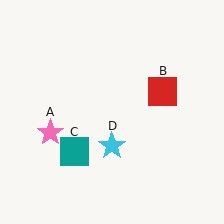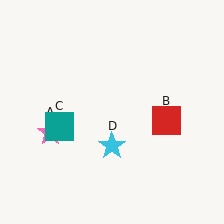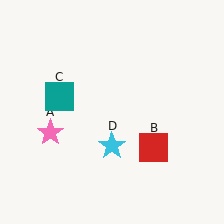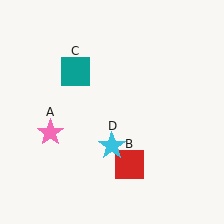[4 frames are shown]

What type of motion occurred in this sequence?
The red square (object B), teal square (object C) rotated clockwise around the center of the scene.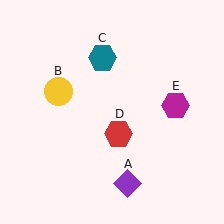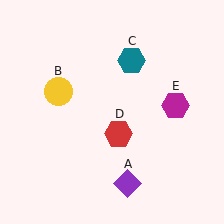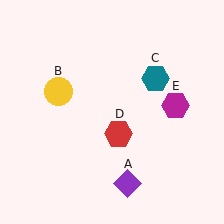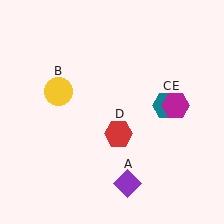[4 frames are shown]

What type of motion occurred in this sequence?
The teal hexagon (object C) rotated clockwise around the center of the scene.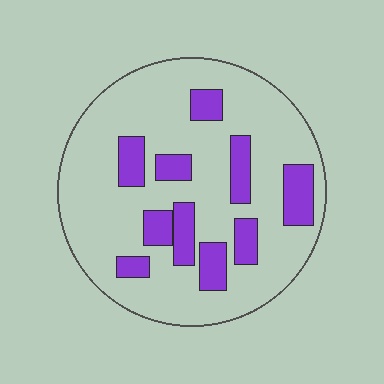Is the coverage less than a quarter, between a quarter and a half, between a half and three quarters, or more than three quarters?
Less than a quarter.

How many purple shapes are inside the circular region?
10.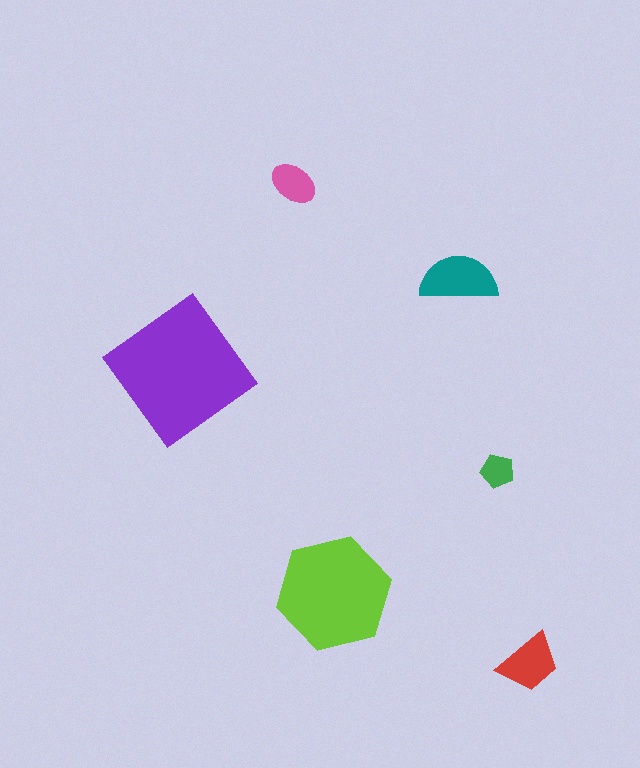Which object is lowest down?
The red trapezoid is bottommost.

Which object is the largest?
The purple diamond.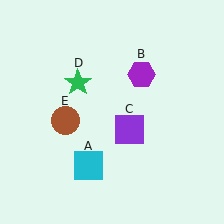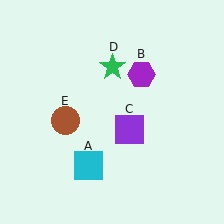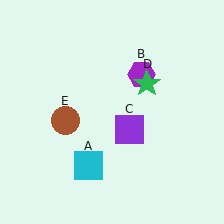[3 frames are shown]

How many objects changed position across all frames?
1 object changed position: green star (object D).